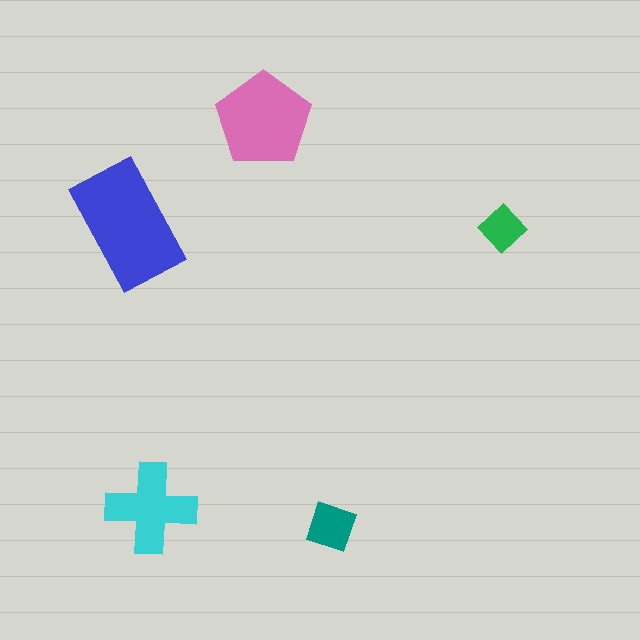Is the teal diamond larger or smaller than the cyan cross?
Smaller.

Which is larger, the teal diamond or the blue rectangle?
The blue rectangle.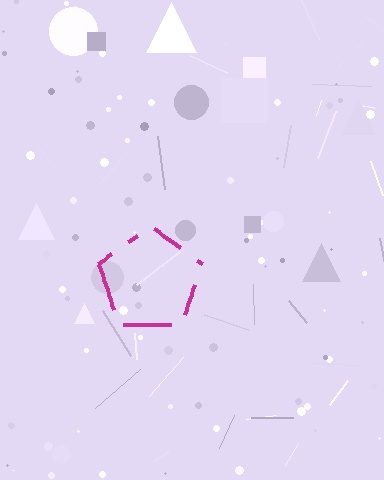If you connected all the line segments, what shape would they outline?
They would outline a pentagon.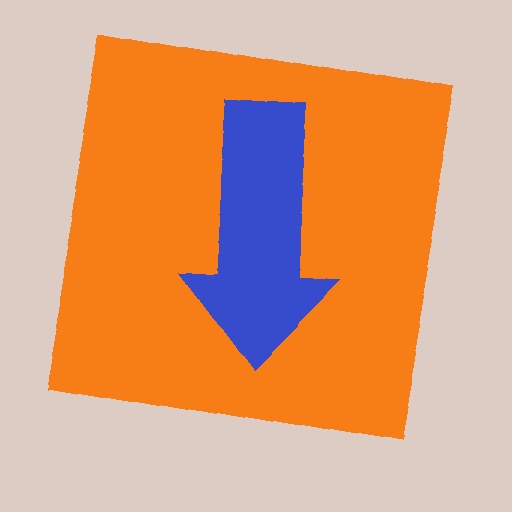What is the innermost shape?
The blue arrow.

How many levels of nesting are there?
2.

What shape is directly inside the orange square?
The blue arrow.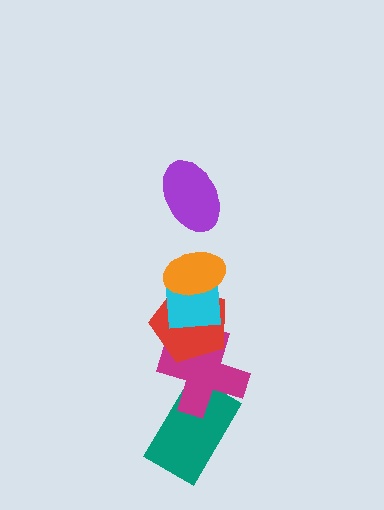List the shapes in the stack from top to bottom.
From top to bottom: the purple ellipse, the orange ellipse, the cyan square, the red pentagon, the magenta cross, the teal rectangle.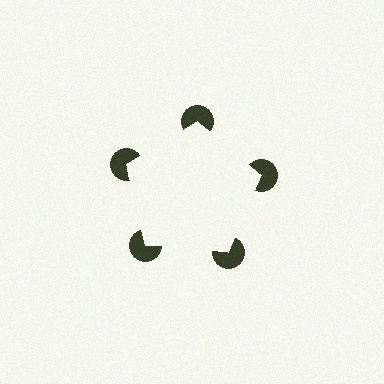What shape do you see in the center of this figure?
An illusory pentagon — its edges are inferred from the aligned wedge cuts in the pac-man discs, not physically drawn.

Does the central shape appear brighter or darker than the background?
It typically appears slightly brighter than the background, even though no actual brightness change is drawn.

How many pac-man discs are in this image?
There are 5 — one at each vertex of the illusory pentagon.